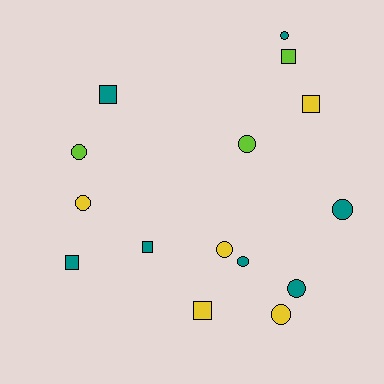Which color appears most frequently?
Teal, with 7 objects.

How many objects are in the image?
There are 15 objects.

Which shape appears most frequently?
Circle, with 9 objects.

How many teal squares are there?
There are 3 teal squares.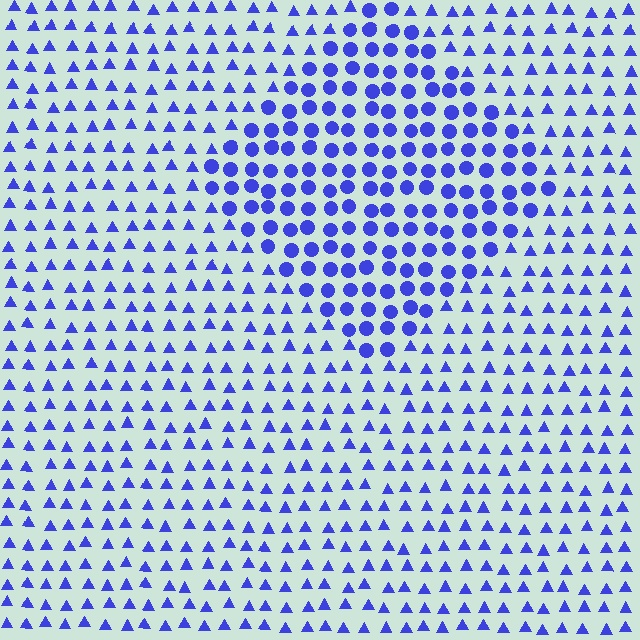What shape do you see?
I see a diamond.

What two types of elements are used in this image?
The image uses circles inside the diamond region and triangles outside it.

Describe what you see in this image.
The image is filled with small blue elements arranged in a uniform grid. A diamond-shaped region contains circles, while the surrounding area contains triangles. The boundary is defined purely by the change in element shape.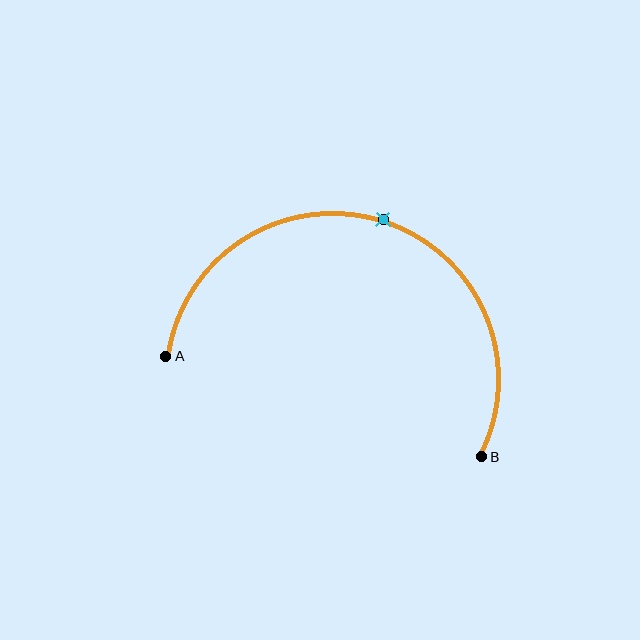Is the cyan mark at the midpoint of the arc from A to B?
Yes. The cyan mark lies on the arc at equal arc-length from both A and B — it is the arc midpoint.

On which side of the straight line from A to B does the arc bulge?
The arc bulges above the straight line connecting A and B.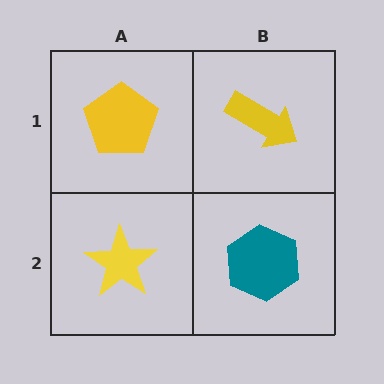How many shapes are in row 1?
2 shapes.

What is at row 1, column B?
A yellow arrow.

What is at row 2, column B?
A teal hexagon.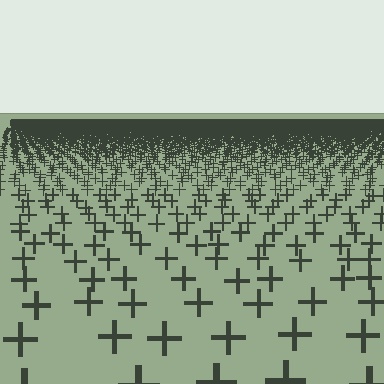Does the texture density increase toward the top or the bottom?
Density increases toward the top.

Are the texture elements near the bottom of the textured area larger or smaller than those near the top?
Larger. Near the bottom, elements are closer to the viewer and appear at a bigger on-screen size.